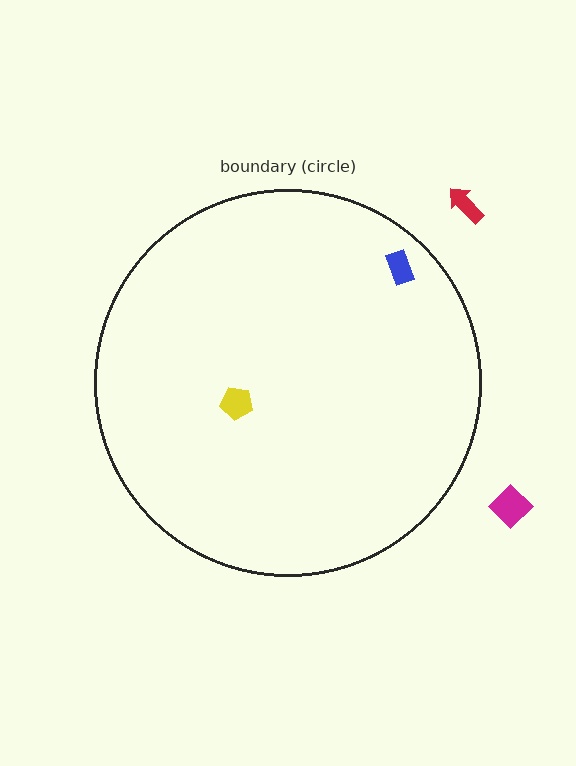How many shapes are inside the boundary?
2 inside, 2 outside.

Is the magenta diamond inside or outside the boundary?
Outside.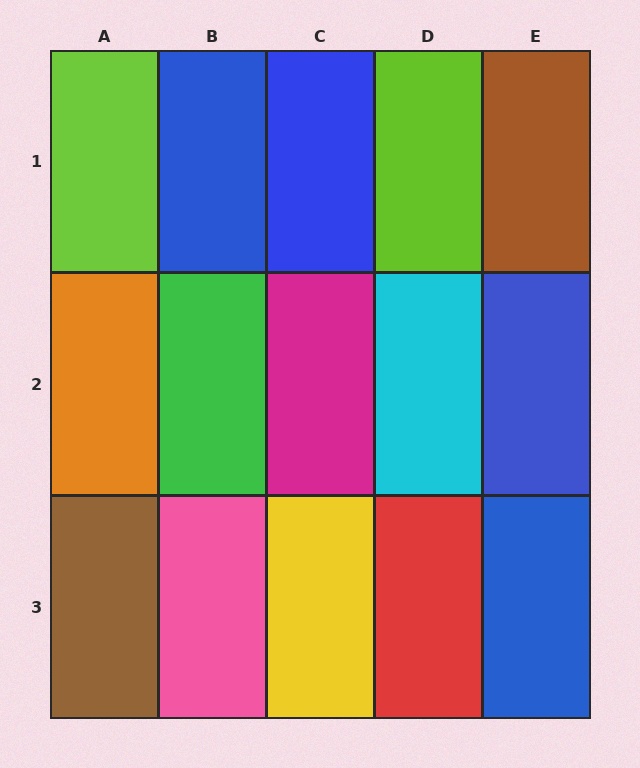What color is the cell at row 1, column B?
Blue.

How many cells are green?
1 cell is green.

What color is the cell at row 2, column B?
Green.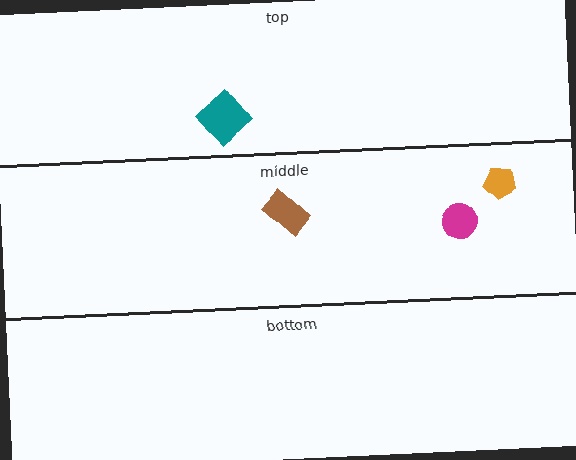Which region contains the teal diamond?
The top region.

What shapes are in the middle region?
The brown rectangle, the magenta circle, the orange pentagon.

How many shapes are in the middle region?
3.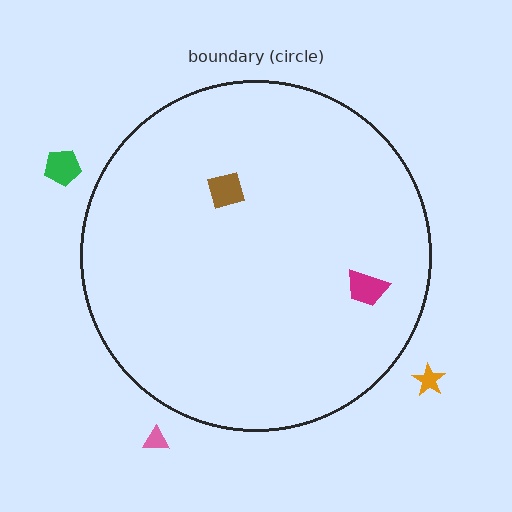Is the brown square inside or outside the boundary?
Inside.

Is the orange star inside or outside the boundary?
Outside.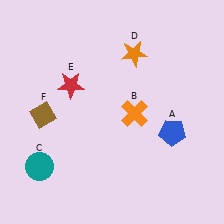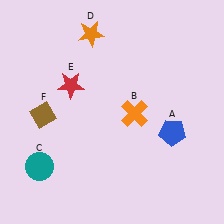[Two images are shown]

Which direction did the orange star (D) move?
The orange star (D) moved left.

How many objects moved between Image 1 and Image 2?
1 object moved between the two images.